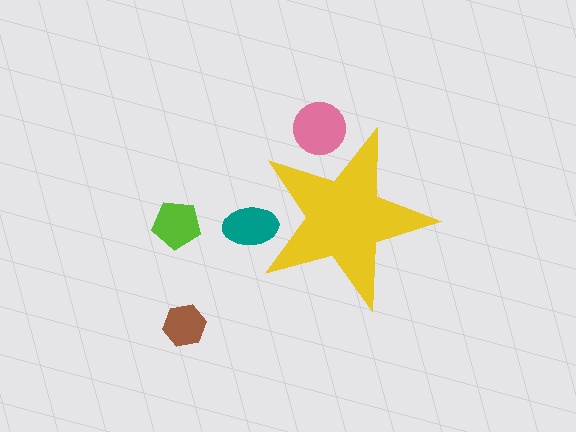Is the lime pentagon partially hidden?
No, the lime pentagon is fully visible.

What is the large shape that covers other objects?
A yellow star.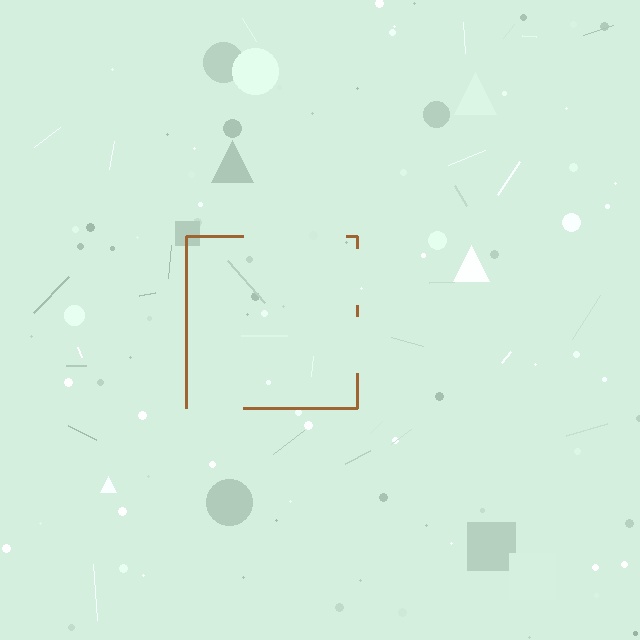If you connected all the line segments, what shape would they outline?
They would outline a square.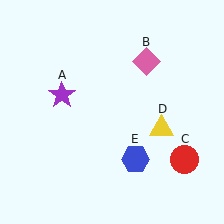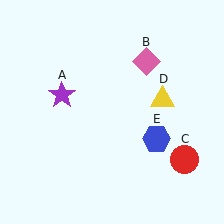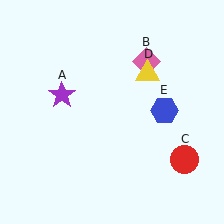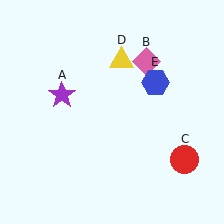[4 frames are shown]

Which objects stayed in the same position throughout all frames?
Purple star (object A) and pink diamond (object B) and red circle (object C) remained stationary.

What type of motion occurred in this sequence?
The yellow triangle (object D), blue hexagon (object E) rotated counterclockwise around the center of the scene.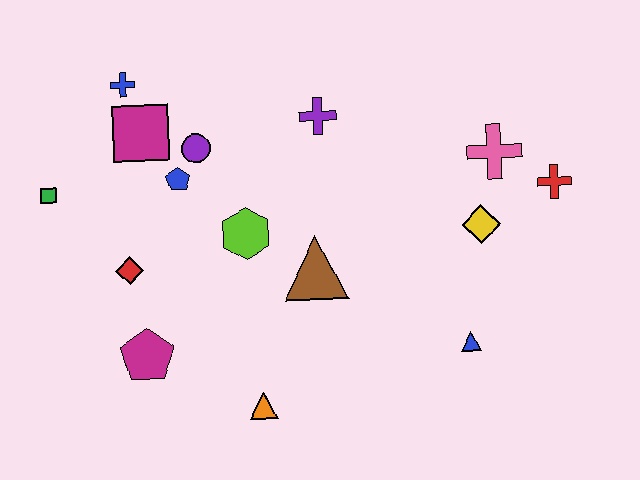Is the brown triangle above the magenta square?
No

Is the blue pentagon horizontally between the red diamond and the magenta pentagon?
No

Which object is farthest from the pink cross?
The green square is farthest from the pink cross.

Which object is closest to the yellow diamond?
The pink cross is closest to the yellow diamond.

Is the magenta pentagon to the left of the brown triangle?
Yes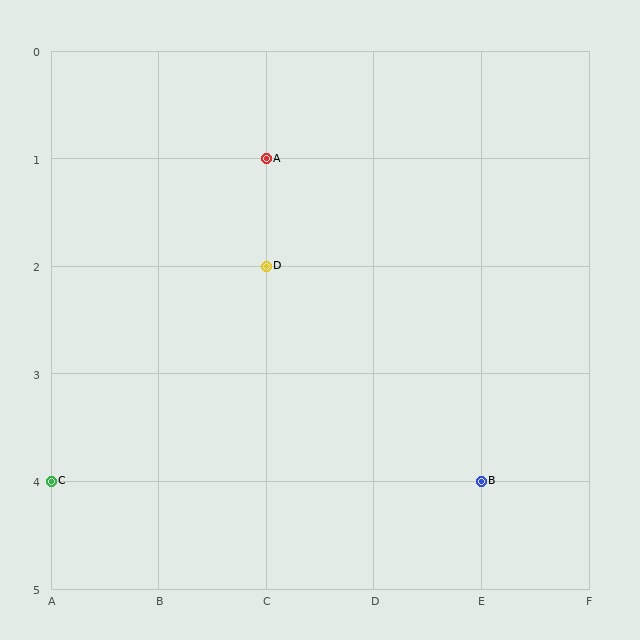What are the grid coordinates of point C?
Point C is at grid coordinates (A, 4).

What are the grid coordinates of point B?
Point B is at grid coordinates (E, 4).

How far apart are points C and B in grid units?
Points C and B are 4 columns apart.